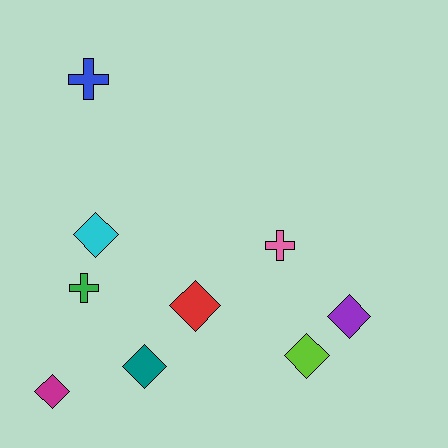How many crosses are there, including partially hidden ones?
There are 3 crosses.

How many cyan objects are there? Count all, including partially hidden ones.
There is 1 cyan object.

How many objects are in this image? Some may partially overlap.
There are 9 objects.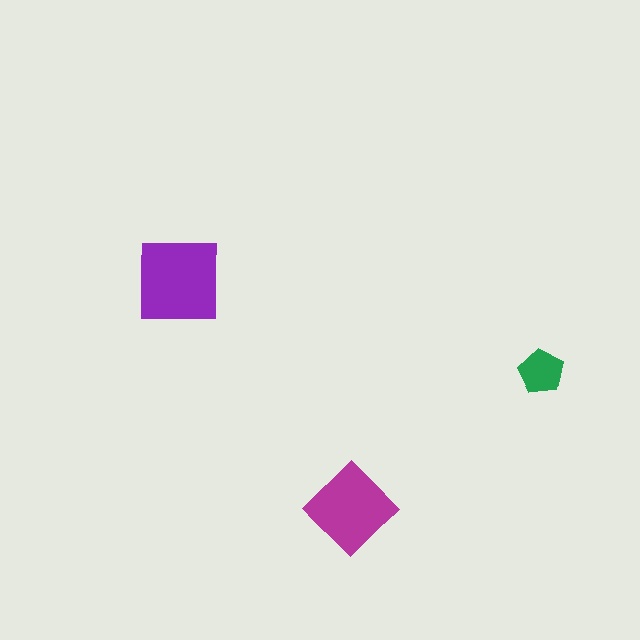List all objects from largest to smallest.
The purple square, the magenta diamond, the green pentagon.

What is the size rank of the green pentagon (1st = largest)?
3rd.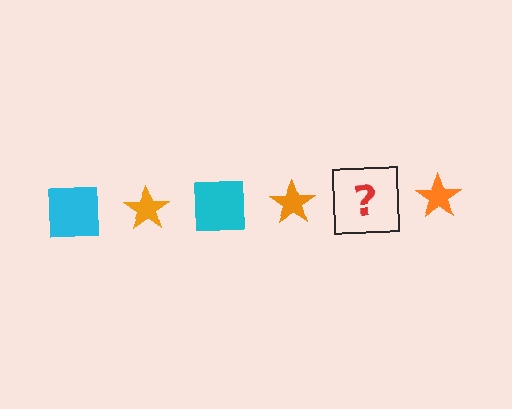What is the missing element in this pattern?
The missing element is a cyan square.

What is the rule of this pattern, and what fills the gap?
The rule is that the pattern alternates between cyan square and orange star. The gap should be filled with a cyan square.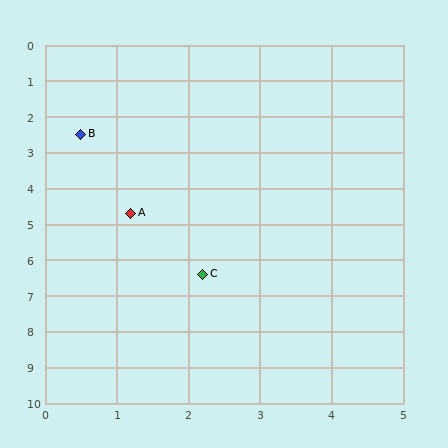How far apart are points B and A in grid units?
Points B and A are about 2.3 grid units apart.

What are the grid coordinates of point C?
Point C is at approximately (2.2, 6.4).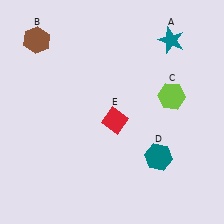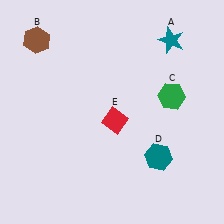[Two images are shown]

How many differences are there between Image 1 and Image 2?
There is 1 difference between the two images.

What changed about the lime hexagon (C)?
In Image 1, C is lime. In Image 2, it changed to green.